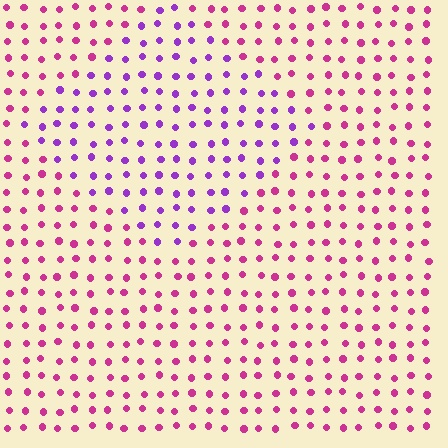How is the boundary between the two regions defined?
The boundary is defined purely by a slight shift in hue (about 42 degrees). Spacing, size, and orientation are identical on both sides.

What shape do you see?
I see a diamond.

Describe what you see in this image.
The image is filled with small magenta elements in a uniform arrangement. A diamond-shaped region is visible where the elements are tinted to a slightly different hue, forming a subtle color boundary.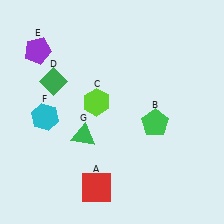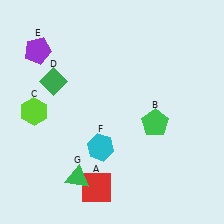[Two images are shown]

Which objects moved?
The objects that moved are: the lime hexagon (C), the cyan hexagon (F), the green triangle (G).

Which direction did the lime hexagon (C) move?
The lime hexagon (C) moved left.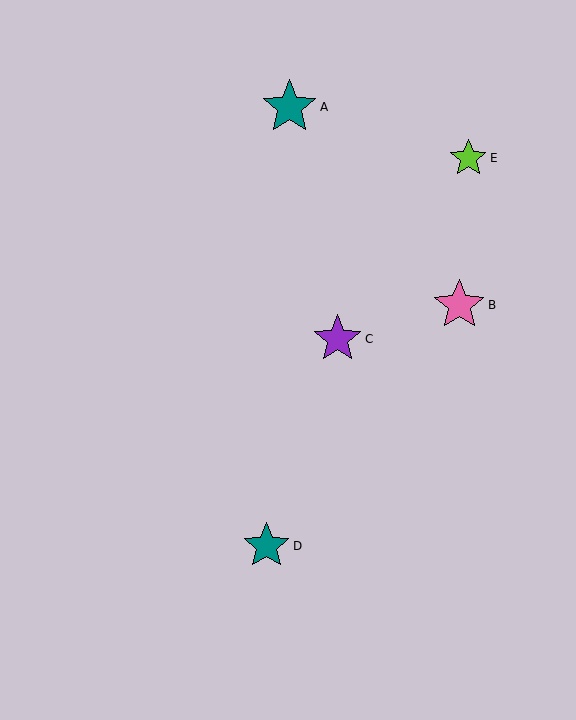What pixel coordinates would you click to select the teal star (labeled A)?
Click at (290, 107) to select the teal star A.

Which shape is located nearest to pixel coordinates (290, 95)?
The teal star (labeled A) at (290, 107) is nearest to that location.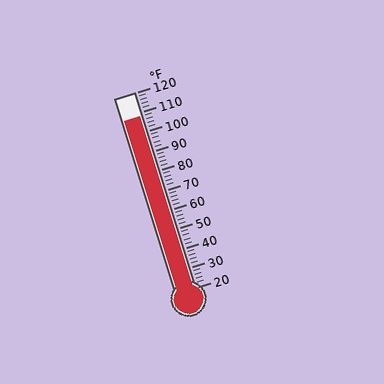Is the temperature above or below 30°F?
The temperature is above 30°F.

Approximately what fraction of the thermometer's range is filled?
The thermometer is filled to approximately 90% of its range.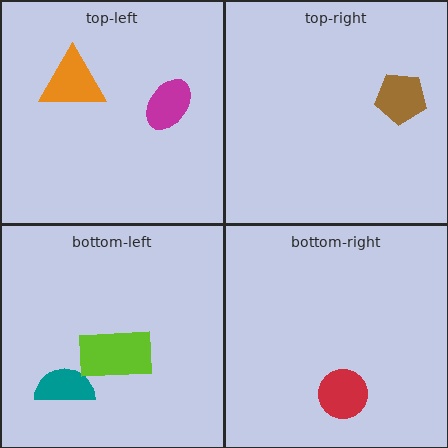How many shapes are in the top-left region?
2.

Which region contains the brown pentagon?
The top-right region.